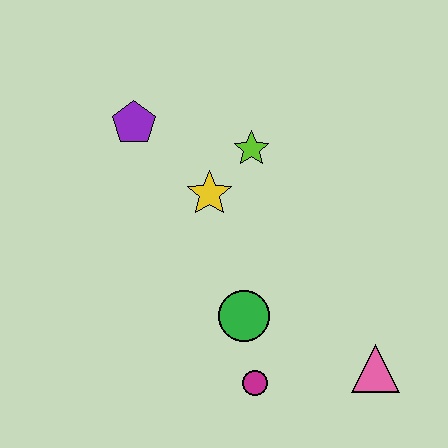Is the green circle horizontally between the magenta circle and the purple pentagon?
Yes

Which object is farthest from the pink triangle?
The purple pentagon is farthest from the pink triangle.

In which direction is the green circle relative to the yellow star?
The green circle is below the yellow star.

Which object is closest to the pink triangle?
The magenta circle is closest to the pink triangle.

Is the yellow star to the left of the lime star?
Yes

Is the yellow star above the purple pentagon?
No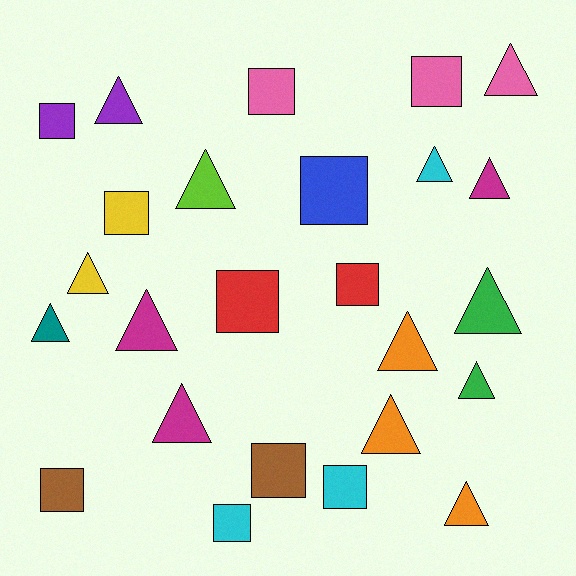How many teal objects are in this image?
There is 1 teal object.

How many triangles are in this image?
There are 14 triangles.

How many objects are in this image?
There are 25 objects.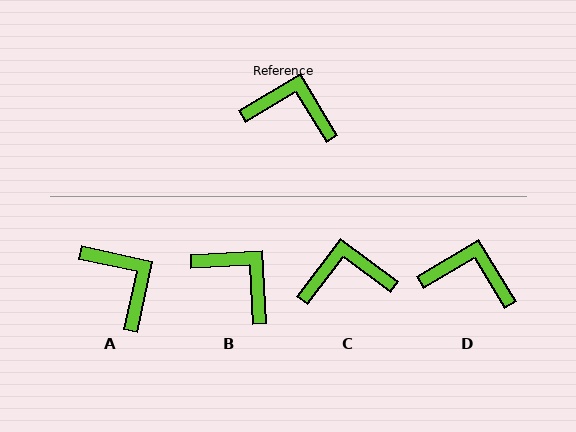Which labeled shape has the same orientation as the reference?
D.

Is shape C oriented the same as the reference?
No, it is off by about 22 degrees.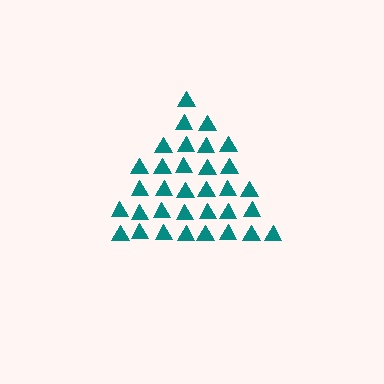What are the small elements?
The small elements are triangles.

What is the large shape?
The large shape is a triangle.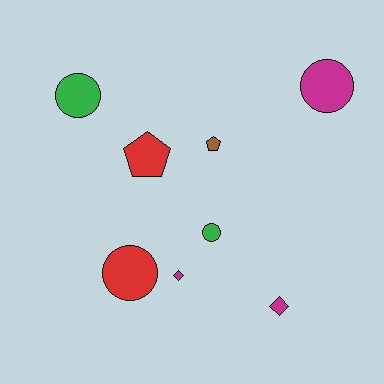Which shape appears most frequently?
Circle, with 4 objects.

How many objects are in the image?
There are 8 objects.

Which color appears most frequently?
Magenta, with 3 objects.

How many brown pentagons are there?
There is 1 brown pentagon.